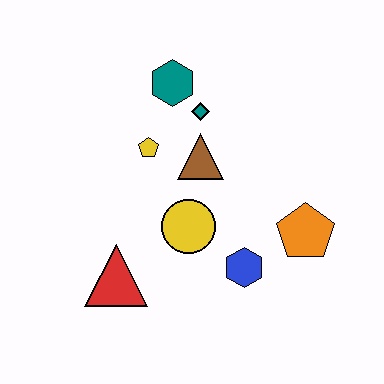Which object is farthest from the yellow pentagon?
The orange pentagon is farthest from the yellow pentagon.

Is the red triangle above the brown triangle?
No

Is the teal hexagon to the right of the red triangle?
Yes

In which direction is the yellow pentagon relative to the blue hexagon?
The yellow pentagon is above the blue hexagon.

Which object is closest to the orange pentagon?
The blue hexagon is closest to the orange pentagon.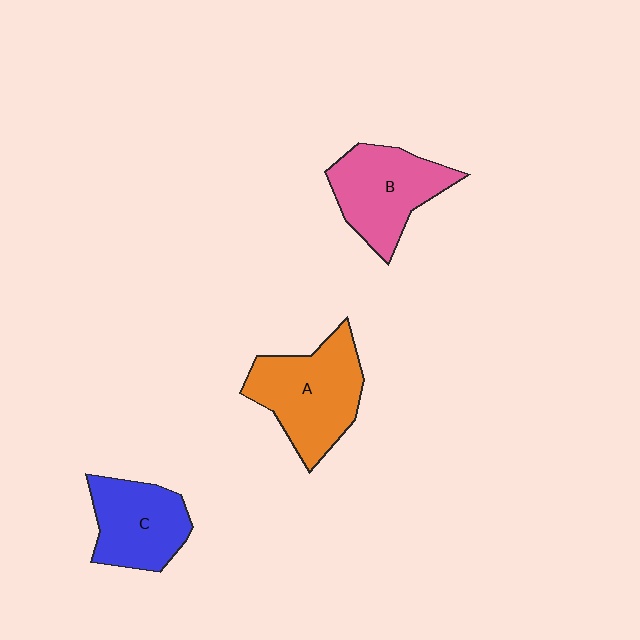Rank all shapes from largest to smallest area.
From largest to smallest: A (orange), B (pink), C (blue).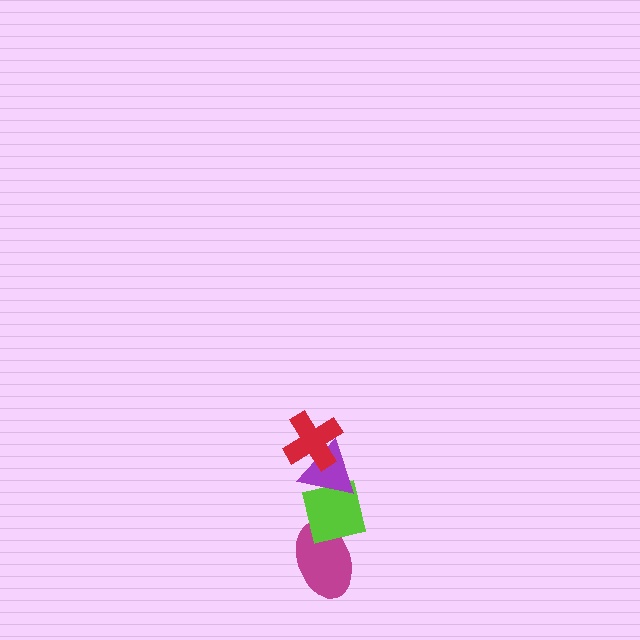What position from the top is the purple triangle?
The purple triangle is 2nd from the top.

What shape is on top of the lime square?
The purple triangle is on top of the lime square.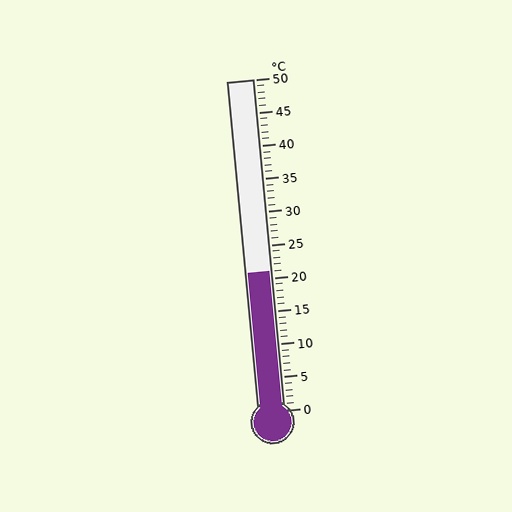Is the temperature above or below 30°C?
The temperature is below 30°C.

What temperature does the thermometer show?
The thermometer shows approximately 21°C.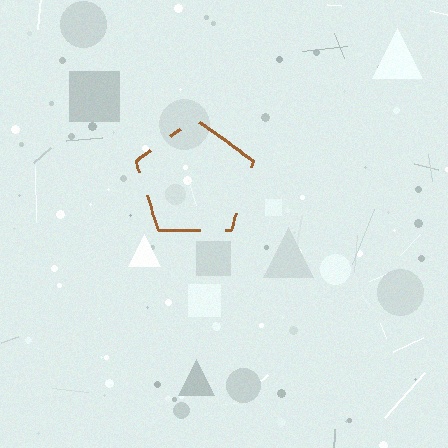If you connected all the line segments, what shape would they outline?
They would outline a pentagon.